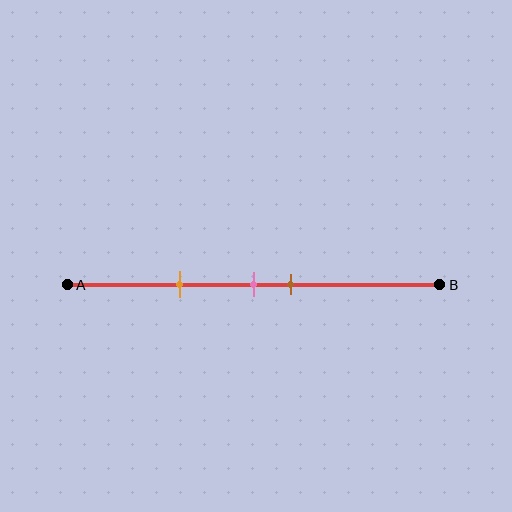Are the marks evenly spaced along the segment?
No, the marks are not evenly spaced.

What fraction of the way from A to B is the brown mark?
The brown mark is approximately 60% (0.6) of the way from A to B.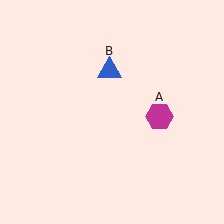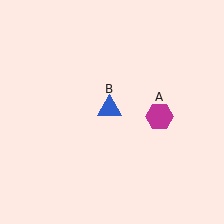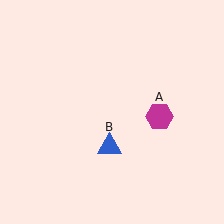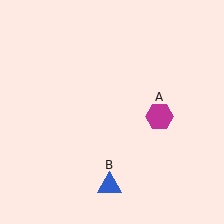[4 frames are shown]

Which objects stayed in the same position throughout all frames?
Magenta hexagon (object A) remained stationary.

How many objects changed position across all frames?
1 object changed position: blue triangle (object B).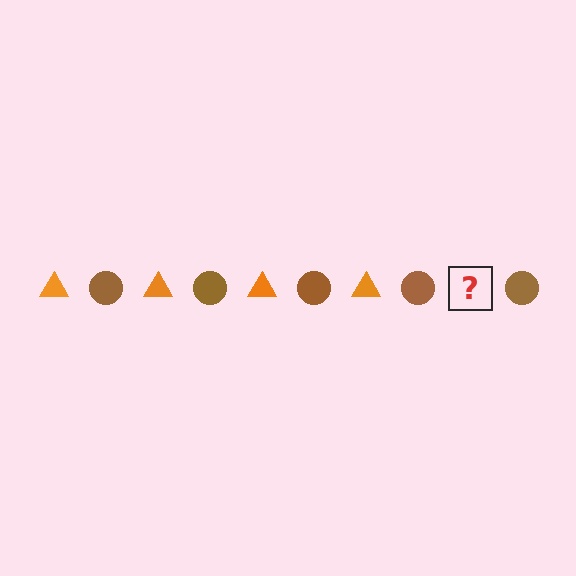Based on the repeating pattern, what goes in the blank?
The blank should be an orange triangle.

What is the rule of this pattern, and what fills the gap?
The rule is that the pattern alternates between orange triangle and brown circle. The gap should be filled with an orange triangle.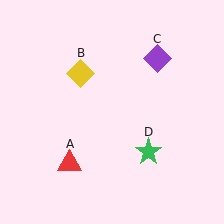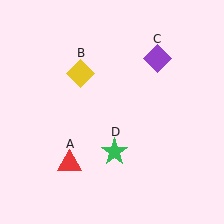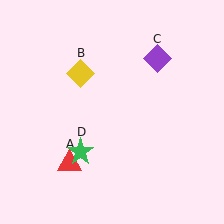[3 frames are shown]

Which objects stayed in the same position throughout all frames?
Red triangle (object A) and yellow diamond (object B) and purple diamond (object C) remained stationary.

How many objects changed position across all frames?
1 object changed position: green star (object D).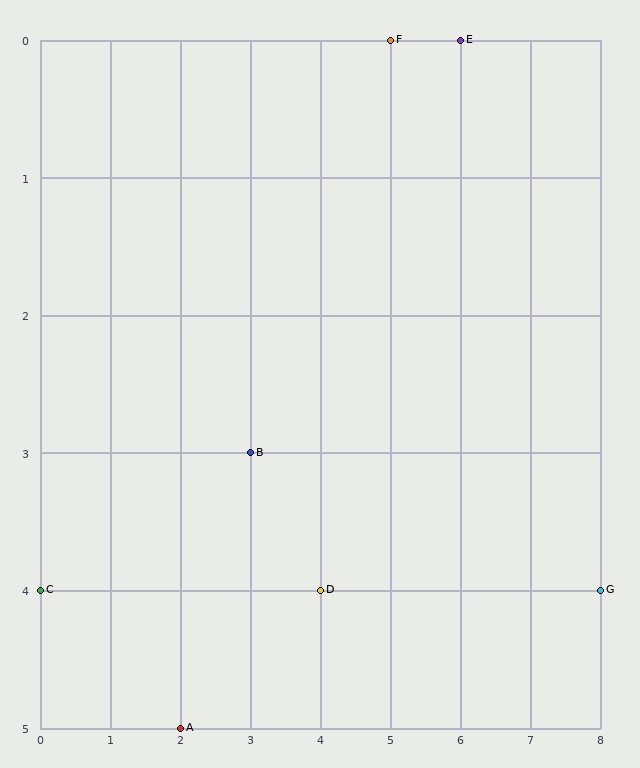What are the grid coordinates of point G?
Point G is at grid coordinates (8, 4).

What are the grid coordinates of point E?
Point E is at grid coordinates (6, 0).